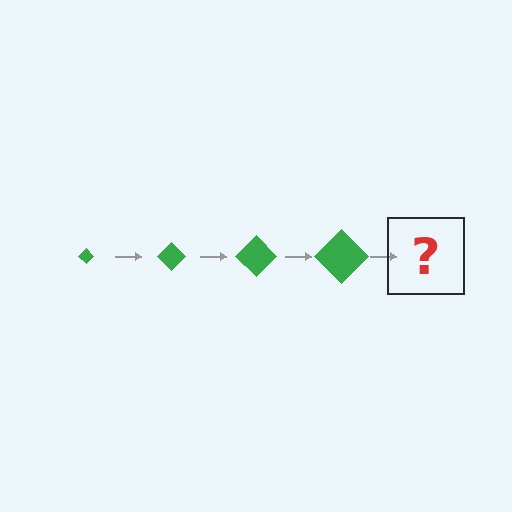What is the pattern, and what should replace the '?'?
The pattern is that the diamond gets progressively larger each step. The '?' should be a green diamond, larger than the previous one.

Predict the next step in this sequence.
The next step is a green diamond, larger than the previous one.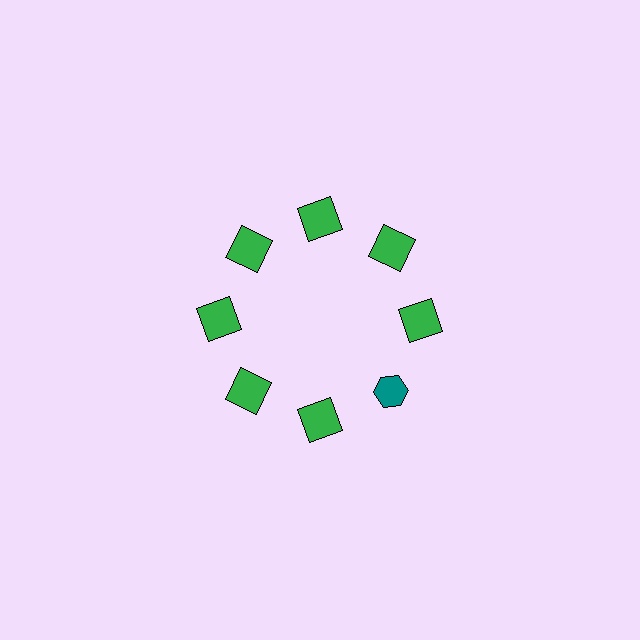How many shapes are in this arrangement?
There are 8 shapes arranged in a ring pattern.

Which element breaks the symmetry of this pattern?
The teal hexagon at roughly the 4 o'clock position breaks the symmetry. All other shapes are green squares.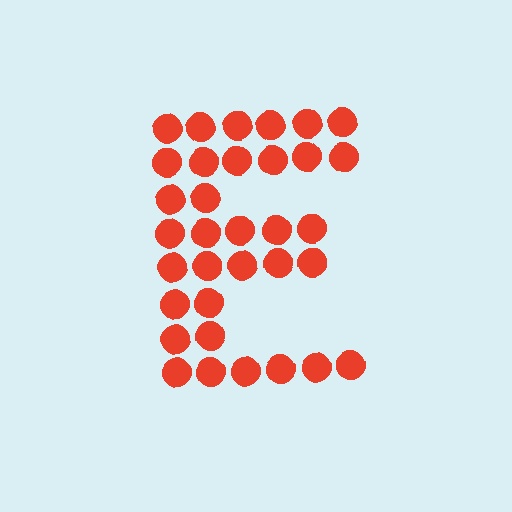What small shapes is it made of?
It is made of small circles.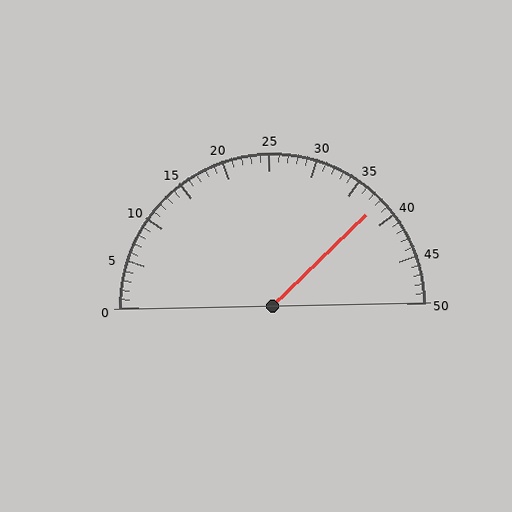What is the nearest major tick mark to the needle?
The nearest major tick mark is 40.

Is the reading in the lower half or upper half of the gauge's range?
The reading is in the upper half of the range (0 to 50).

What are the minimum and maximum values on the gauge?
The gauge ranges from 0 to 50.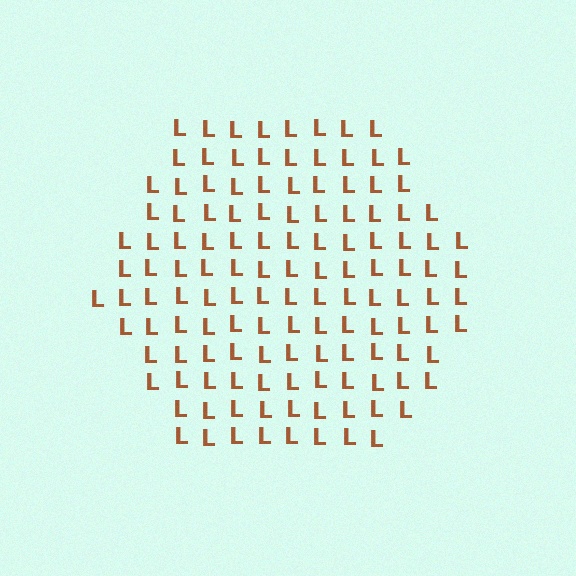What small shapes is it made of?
It is made of small letter L's.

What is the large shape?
The large shape is a hexagon.